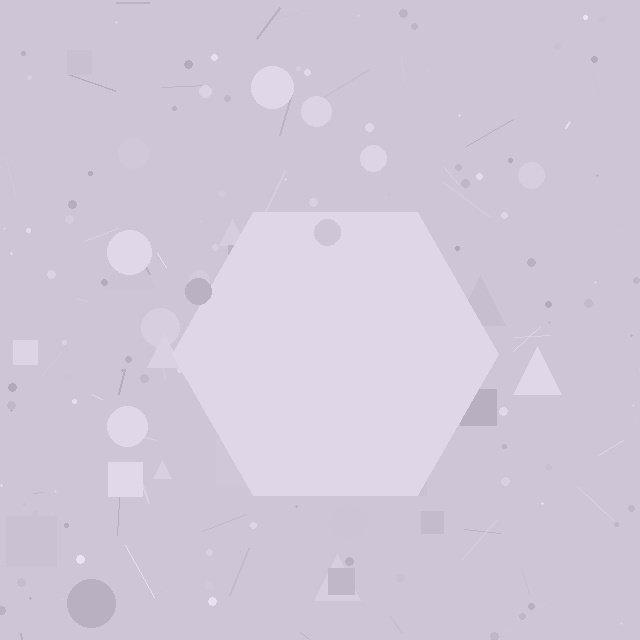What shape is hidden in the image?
A hexagon is hidden in the image.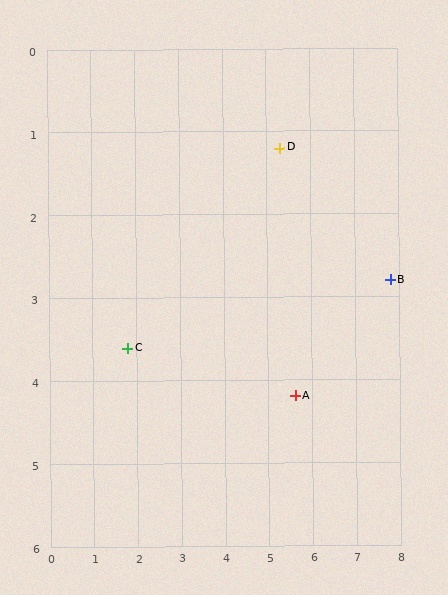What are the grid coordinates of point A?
Point A is at approximately (5.6, 4.2).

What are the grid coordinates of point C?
Point C is at approximately (1.8, 3.6).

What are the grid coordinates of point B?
Point B is at approximately (7.8, 2.8).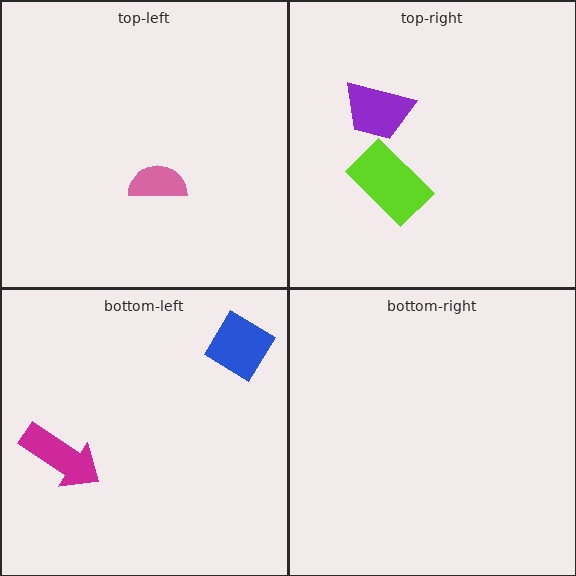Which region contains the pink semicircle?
The top-left region.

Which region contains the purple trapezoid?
The top-right region.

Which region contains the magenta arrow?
The bottom-left region.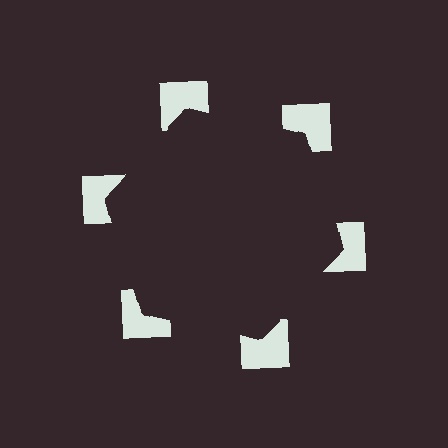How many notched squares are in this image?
There are 6 — one at each vertex of the illusory hexagon.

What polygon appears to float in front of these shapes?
An illusory hexagon — its edges are inferred from the aligned wedge cuts in the notched squares, not physically drawn.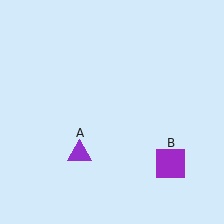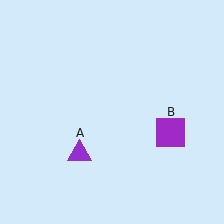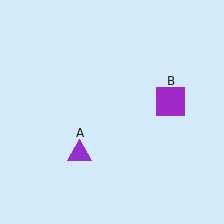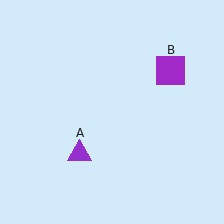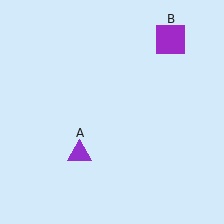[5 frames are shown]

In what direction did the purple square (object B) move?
The purple square (object B) moved up.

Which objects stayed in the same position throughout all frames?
Purple triangle (object A) remained stationary.